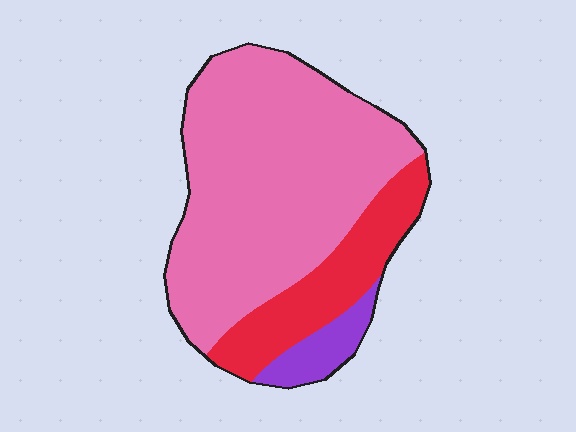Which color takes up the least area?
Purple, at roughly 10%.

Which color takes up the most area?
Pink, at roughly 70%.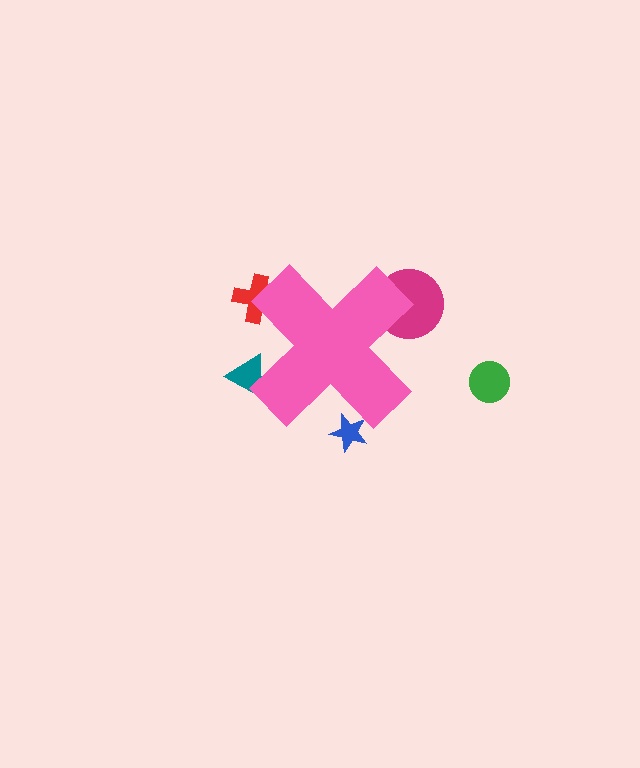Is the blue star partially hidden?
Yes, the blue star is partially hidden behind the pink cross.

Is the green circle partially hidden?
No, the green circle is fully visible.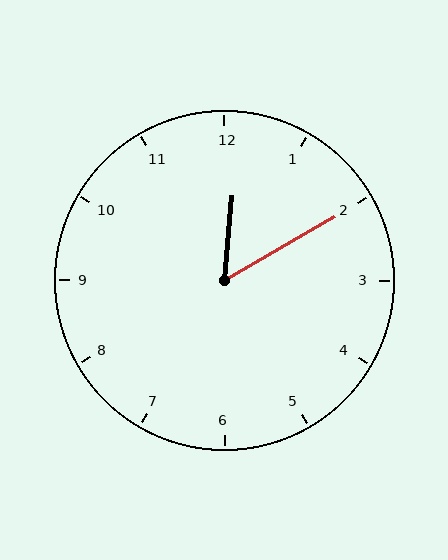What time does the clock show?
12:10.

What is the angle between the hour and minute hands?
Approximately 55 degrees.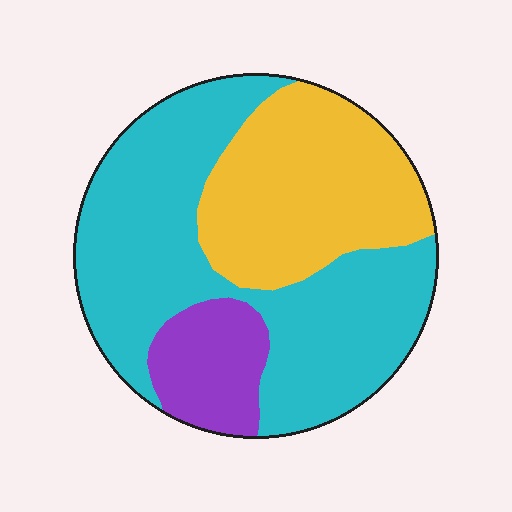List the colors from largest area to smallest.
From largest to smallest: cyan, yellow, purple.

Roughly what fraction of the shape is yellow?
Yellow covers about 30% of the shape.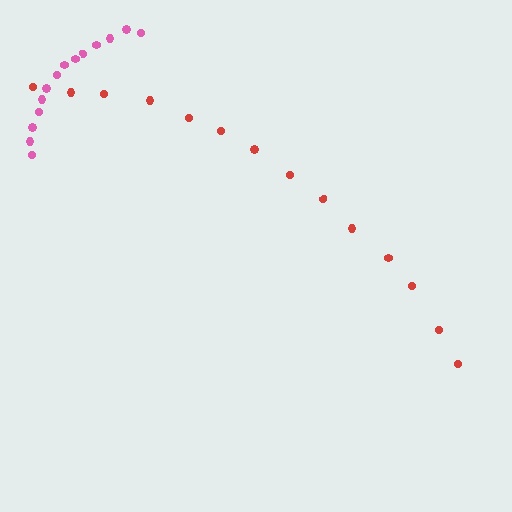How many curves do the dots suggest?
There are 2 distinct paths.